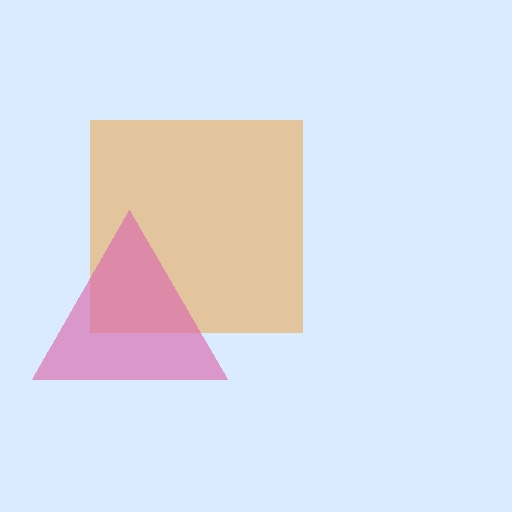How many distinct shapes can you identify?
There are 2 distinct shapes: an orange square, a pink triangle.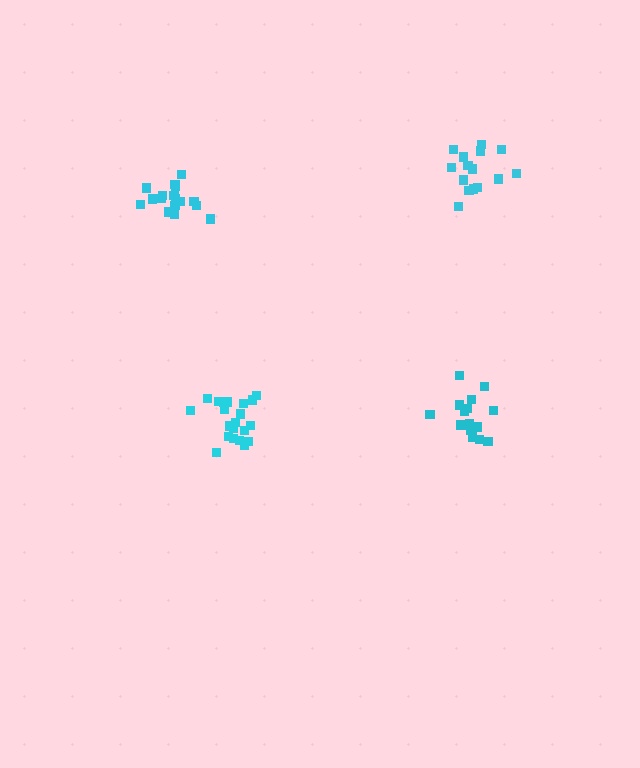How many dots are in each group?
Group 1: 15 dots, Group 2: 21 dots, Group 3: 15 dots, Group 4: 17 dots (68 total).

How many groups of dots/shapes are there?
There are 4 groups.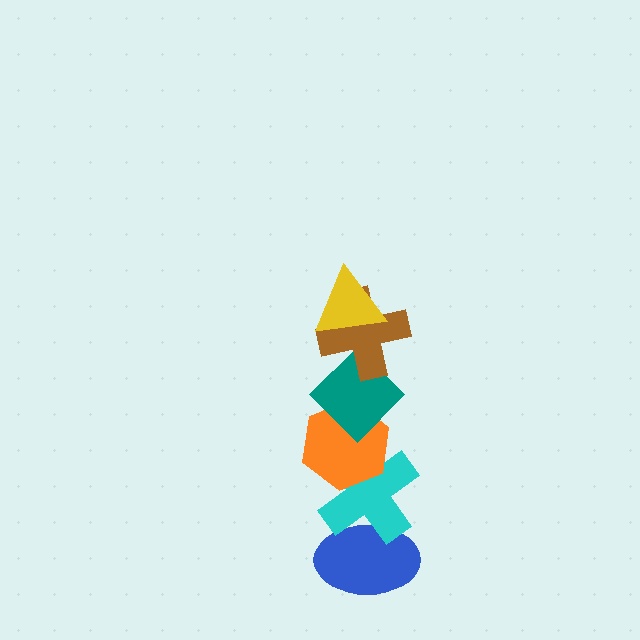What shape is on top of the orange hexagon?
The teal diamond is on top of the orange hexagon.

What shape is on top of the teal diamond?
The brown cross is on top of the teal diamond.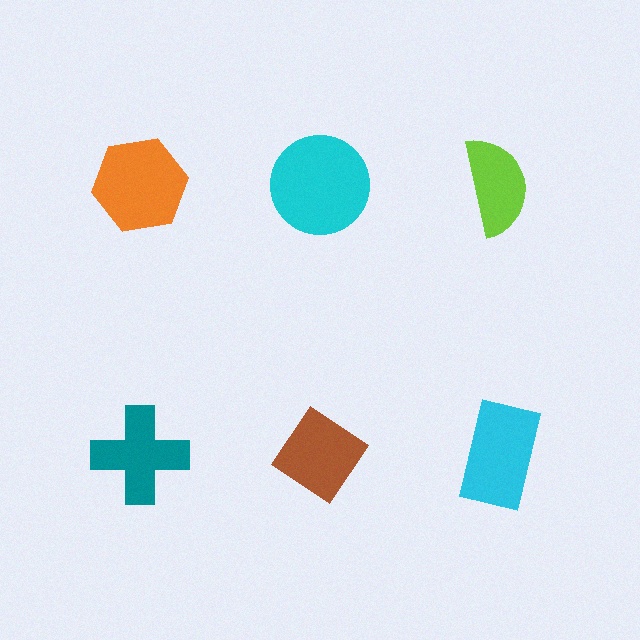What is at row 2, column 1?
A teal cross.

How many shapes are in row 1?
3 shapes.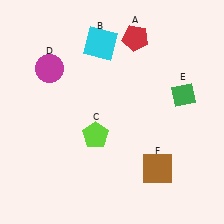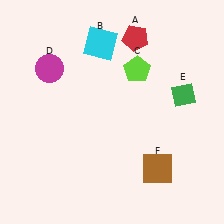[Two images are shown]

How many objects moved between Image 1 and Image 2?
1 object moved between the two images.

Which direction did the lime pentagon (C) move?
The lime pentagon (C) moved up.